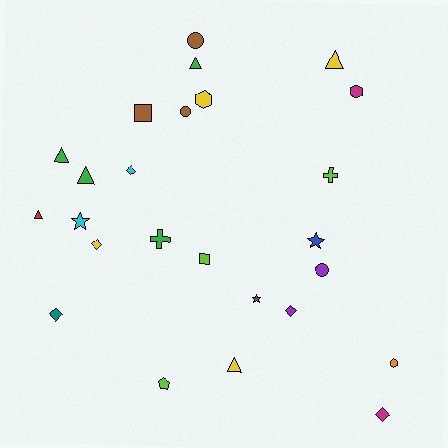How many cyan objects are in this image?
There are 2 cyan objects.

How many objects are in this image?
There are 25 objects.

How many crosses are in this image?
There are 2 crosses.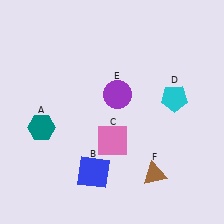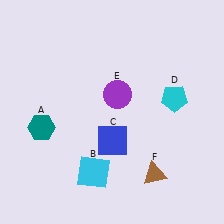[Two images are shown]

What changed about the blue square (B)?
In Image 1, B is blue. In Image 2, it changed to cyan.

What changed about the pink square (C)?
In Image 1, C is pink. In Image 2, it changed to blue.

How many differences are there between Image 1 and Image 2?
There are 2 differences between the two images.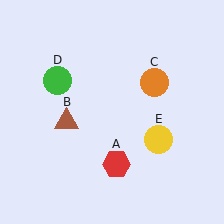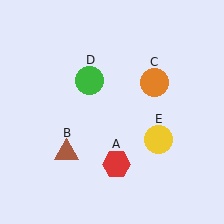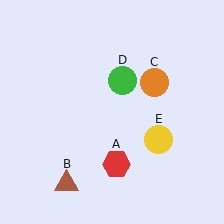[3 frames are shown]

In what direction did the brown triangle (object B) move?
The brown triangle (object B) moved down.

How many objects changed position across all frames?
2 objects changed position: brown triangle (object B), green circle (object D).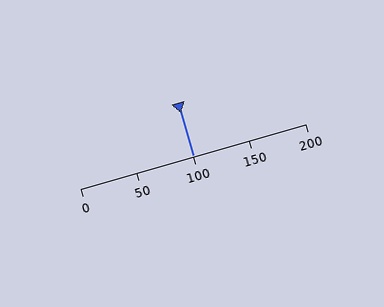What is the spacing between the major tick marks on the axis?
The major ticks are spaced 50 apart.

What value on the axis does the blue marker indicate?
The marker indicates approximately 100.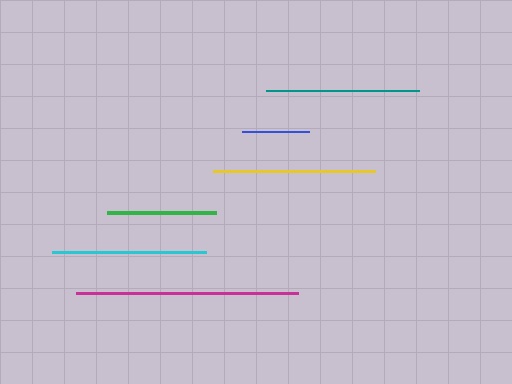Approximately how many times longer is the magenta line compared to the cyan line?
The magenta line is approximately 1.4 times the length of the cyan line.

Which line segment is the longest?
The magenta line is the longest at approximately 222 pixels.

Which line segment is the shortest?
The blue line is the shortest at approximately 67 pixels.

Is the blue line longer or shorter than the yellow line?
The yellow line is longer than the blue line.